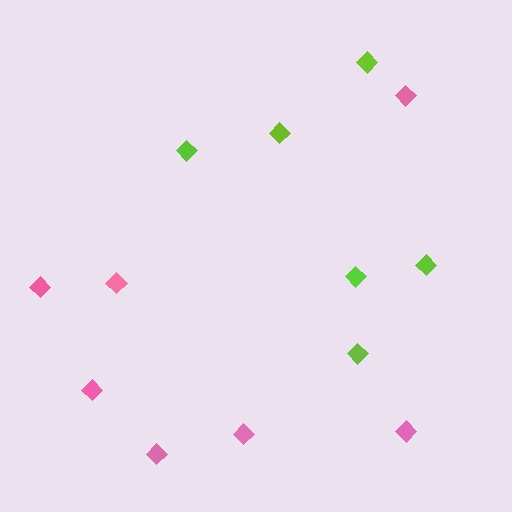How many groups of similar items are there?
There are 2 groups: one group of pink diamonds (7) and one group of lime diamonds (6).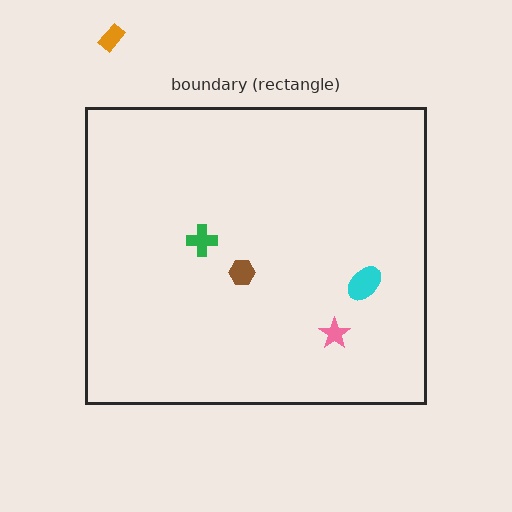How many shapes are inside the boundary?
4 inside, 1 outside.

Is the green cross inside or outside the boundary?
Inside.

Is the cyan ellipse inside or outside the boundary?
Inside.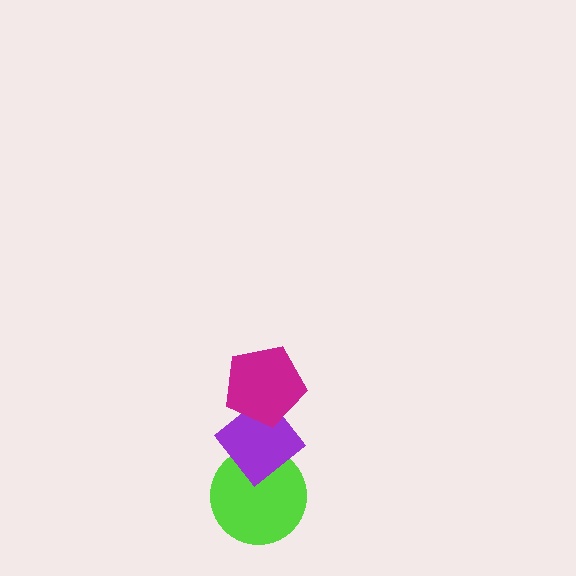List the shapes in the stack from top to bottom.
From top to bottom: the magenta pentagon, the purple diamond, the lime circle.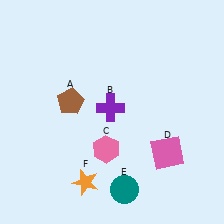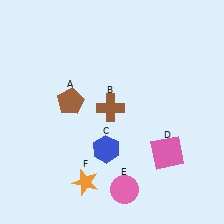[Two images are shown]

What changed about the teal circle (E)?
In Image 1, E is teal. In Image 2, it changed to pink.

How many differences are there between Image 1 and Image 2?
There are 3 differences between the two images.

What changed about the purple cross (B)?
In Image 1, B is purple. In Image 2, it changed to brown.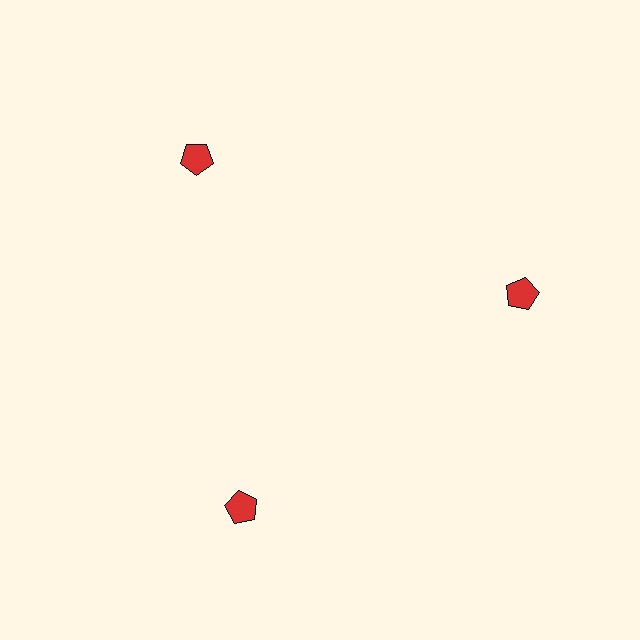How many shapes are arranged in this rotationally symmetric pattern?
There are 3 shapes, arranged in 3 groups of 1.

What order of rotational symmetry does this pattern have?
This pattern has 3-fold rotational symmetry.